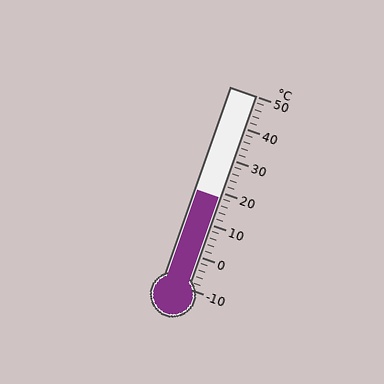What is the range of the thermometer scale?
The thermometer scale ranges from -10°C to 50°C.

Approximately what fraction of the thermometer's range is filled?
The thermometer is filled to approximately 45% of its range.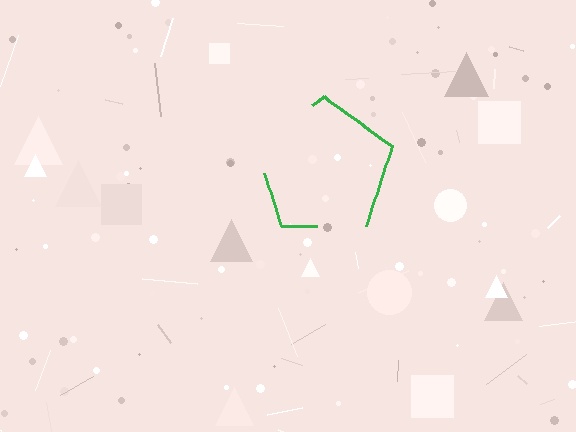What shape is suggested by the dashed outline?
The dashed outline suggests a pentagon.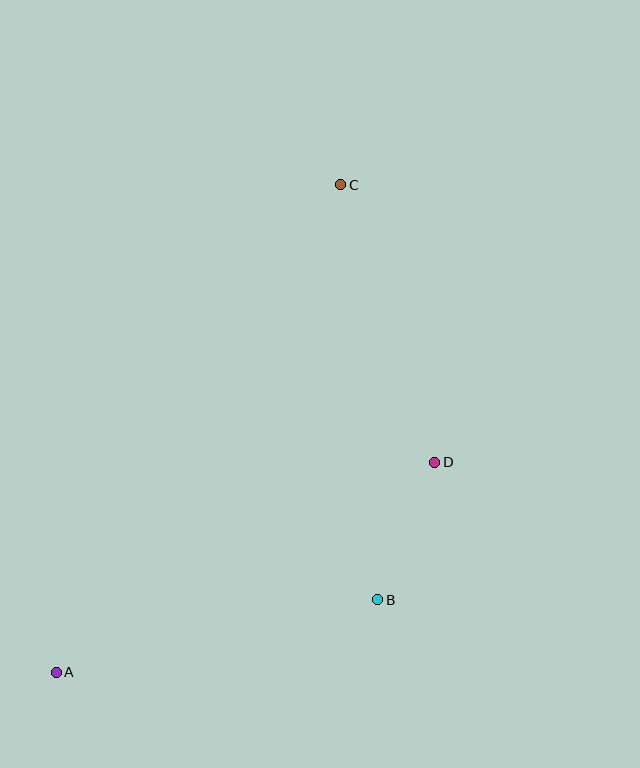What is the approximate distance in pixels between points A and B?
The distance between A and B is approximately 330 pixels.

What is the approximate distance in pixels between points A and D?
The distance between A and D is approximately 433 pixels.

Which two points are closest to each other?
Points B and D are closest to each other.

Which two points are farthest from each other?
Points A and C are farthest from each other.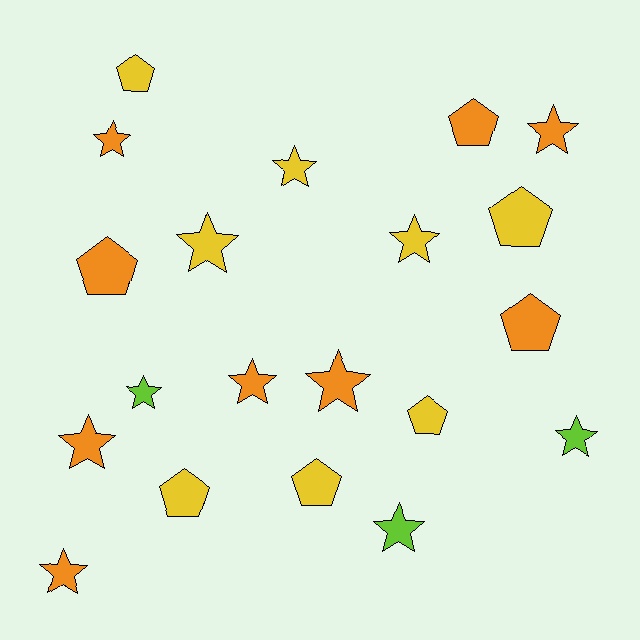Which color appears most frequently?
Orange, with 9 objects.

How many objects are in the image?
There are 20 objects.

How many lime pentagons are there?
There are no lime pentagons.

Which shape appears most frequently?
Star, with 12 objects.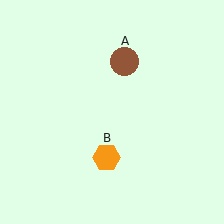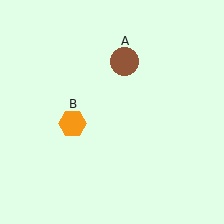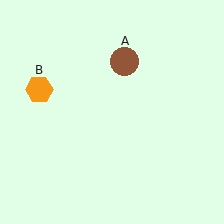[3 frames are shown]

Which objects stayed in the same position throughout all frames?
Brown circle (object A) remained stationary.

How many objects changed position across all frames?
1 object changed position: orange hexagon (object B).